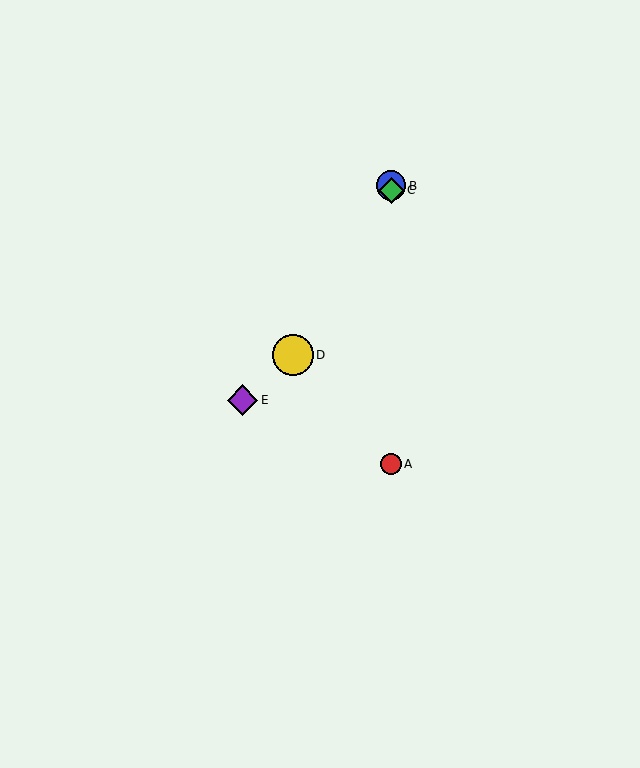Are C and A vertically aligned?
Yes, both are at x≈391.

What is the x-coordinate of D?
Object D is at x≈293.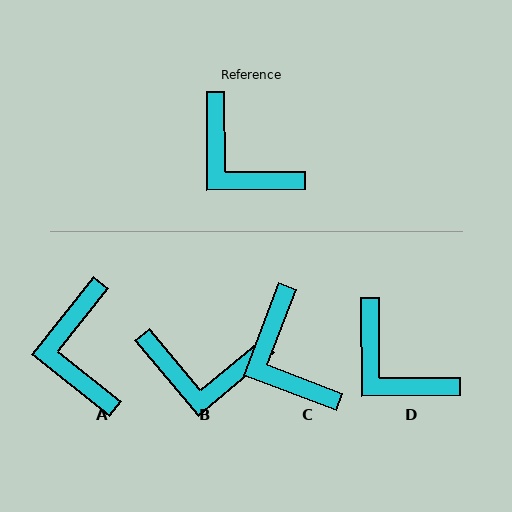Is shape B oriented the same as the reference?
No, it is off by about 40 degrees.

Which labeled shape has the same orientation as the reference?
D.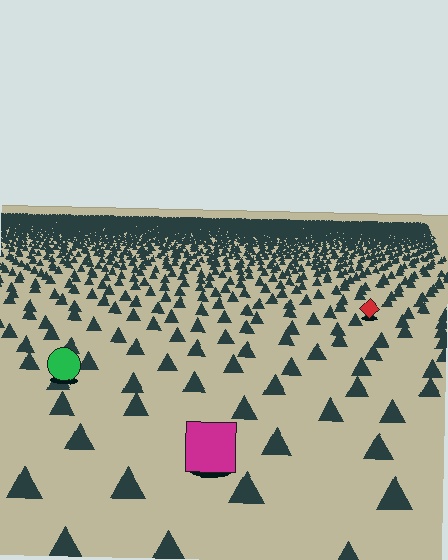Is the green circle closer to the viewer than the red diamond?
Yes. The green circle is closer — you can tell from the texture gradient: the ground texture is coarser near it.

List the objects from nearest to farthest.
From nearest to farthest: the magenta square, the green circle, the red diamond.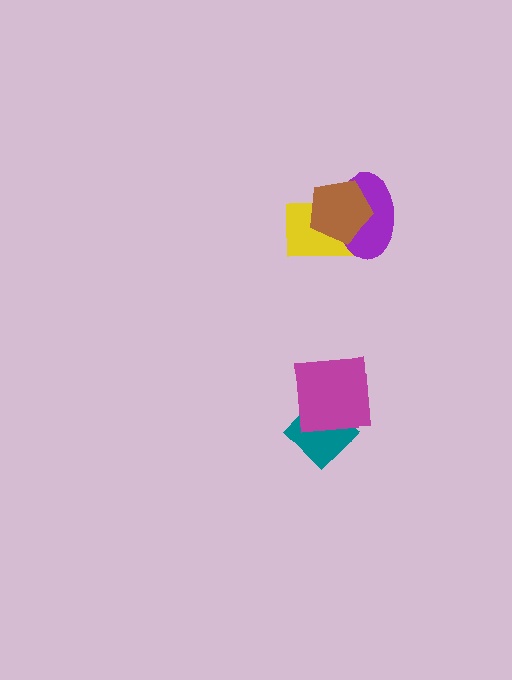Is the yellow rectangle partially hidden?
Yes, it is partially covered by another shape.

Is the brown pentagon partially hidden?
No, no other shape covers it.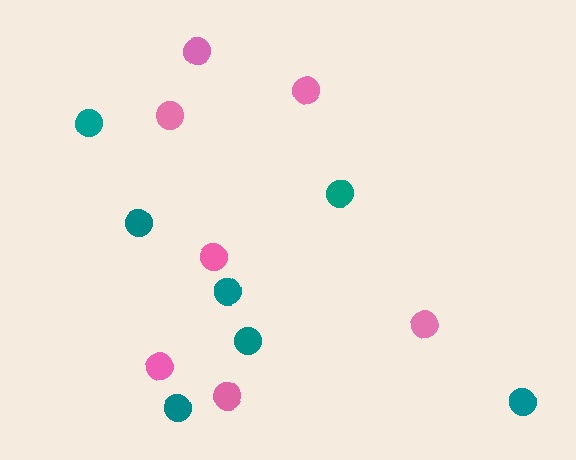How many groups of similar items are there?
There are 2 groups: one group of teal circles (7) and one group of pink circles (7).